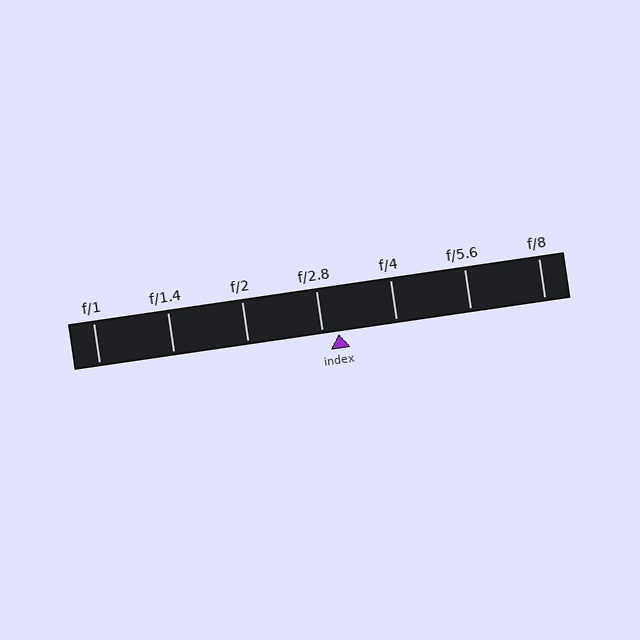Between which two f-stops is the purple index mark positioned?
The index mark is between f/2.8 and f/4.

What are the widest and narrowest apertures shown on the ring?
The widest aperture shown is f/1 and the narrowest is f/8.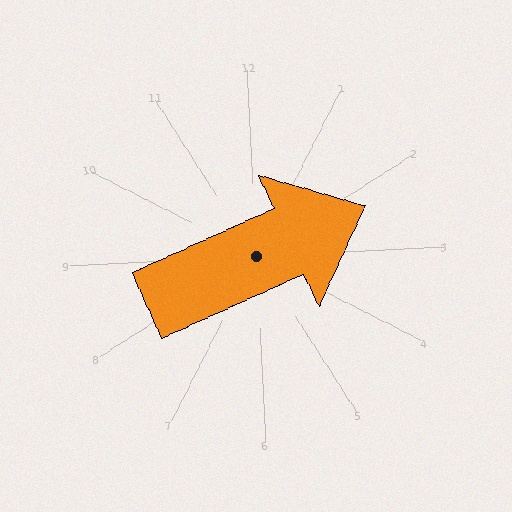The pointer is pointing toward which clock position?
Roughly 2 o'clock.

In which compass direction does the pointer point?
East.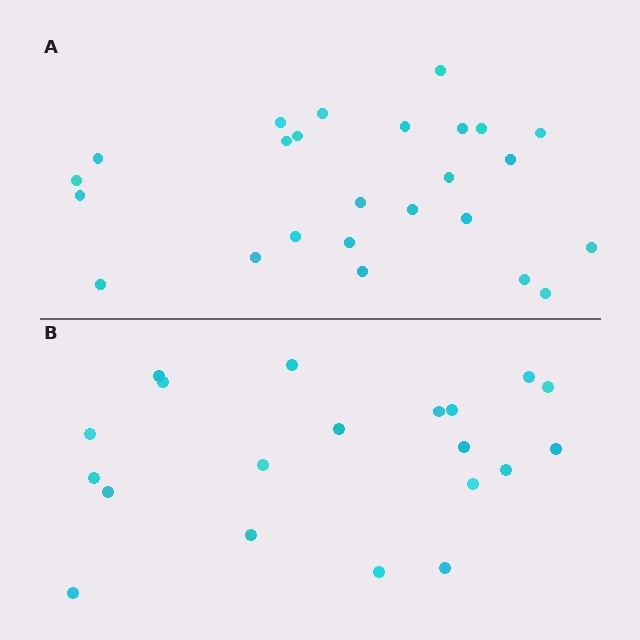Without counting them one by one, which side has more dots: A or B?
Region A (the top region) has more dots.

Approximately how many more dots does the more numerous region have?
Region A has about 5 more dots than region B.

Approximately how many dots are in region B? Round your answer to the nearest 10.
About 20 dots.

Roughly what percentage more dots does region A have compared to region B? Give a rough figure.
About 25% more.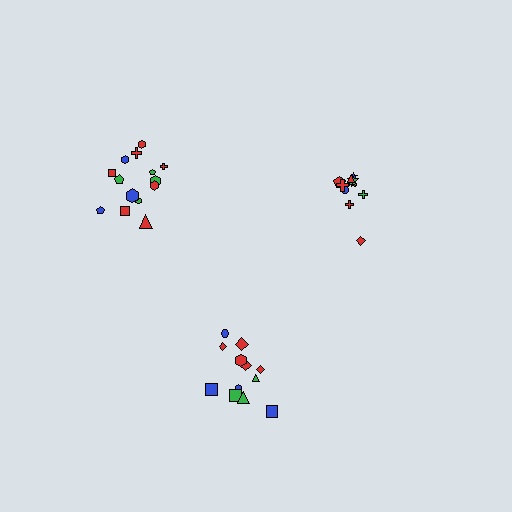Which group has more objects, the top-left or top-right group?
The top-left group.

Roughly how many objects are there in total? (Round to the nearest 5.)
Roughly 35 objects in total.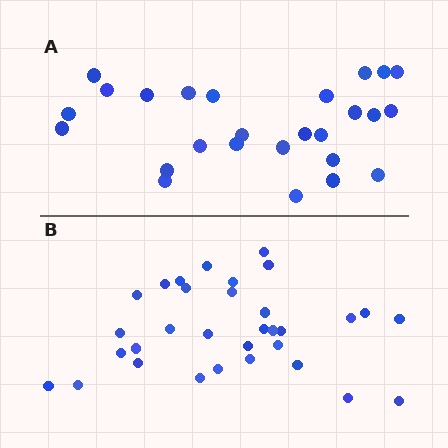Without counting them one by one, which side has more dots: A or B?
Region B (the bottom region) has more dots.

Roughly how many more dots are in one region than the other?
Region B has about 6 more dots than region A.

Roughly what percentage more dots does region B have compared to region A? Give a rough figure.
About 25% more.